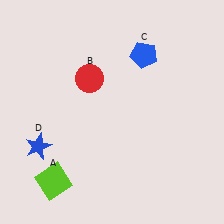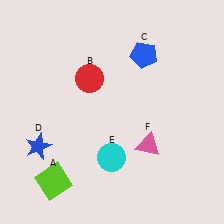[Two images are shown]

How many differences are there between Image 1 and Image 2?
There are 2 differences between the two images.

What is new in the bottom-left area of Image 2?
A cyan circle (E) was added in the bottom-left area of Image 2.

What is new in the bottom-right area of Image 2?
A pink triangle (F) was added in the bottom-right area of Image 2.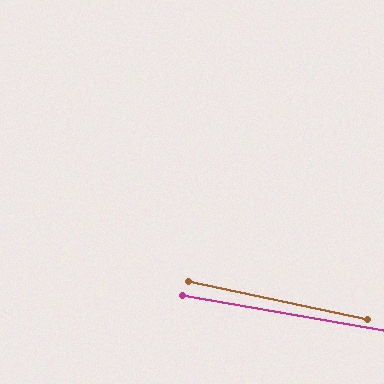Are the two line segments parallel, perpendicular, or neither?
Parallel — their directions differ by only 1.9°.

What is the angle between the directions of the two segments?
Approximately 2 degrees.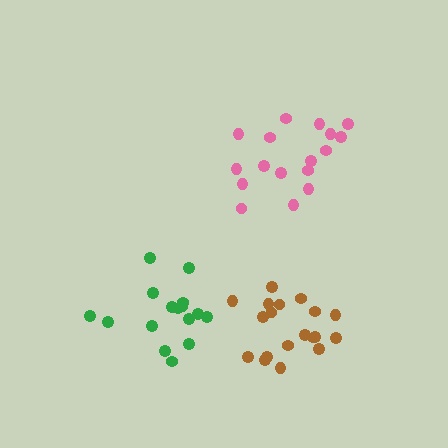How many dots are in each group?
Group 1: 16 dots, Group 2: 17 dots, Group 3: 19 dots (52 total).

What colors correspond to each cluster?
The clusters are colored: green, pink, brown.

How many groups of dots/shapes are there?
There are 3 groups.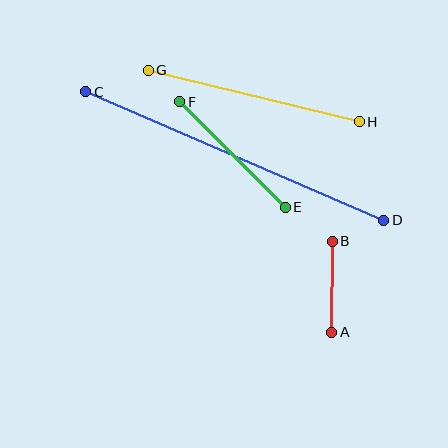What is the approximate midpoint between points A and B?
The midpoint is at approximately (332, 287) pixels.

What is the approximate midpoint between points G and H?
The midpoint is at approximately (254, 96) pixels.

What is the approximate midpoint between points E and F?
The midpoint is at approximately (232, 154) pixels.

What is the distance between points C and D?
The distance is approximately 324 pixels.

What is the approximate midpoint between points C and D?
The midpoint is at approximately (235, 156) pixels.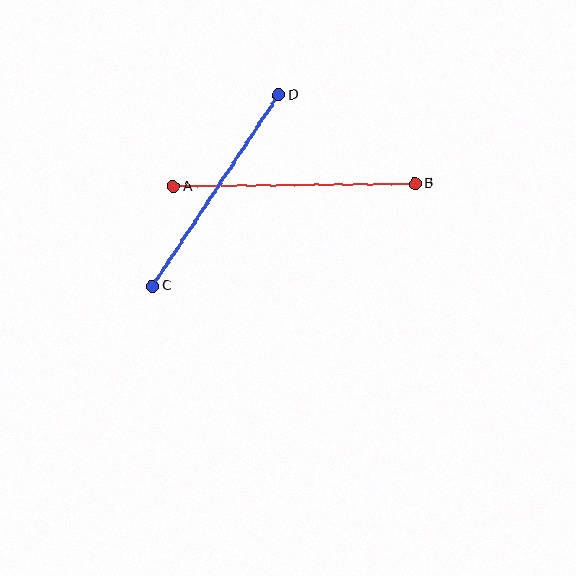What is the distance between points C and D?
The distance is approximately 229 pixels.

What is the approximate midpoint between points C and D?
The midpoint is at approximately (216, 191) pixels.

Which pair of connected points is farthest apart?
Points A and B are farthest apart.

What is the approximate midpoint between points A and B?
The midpoint is at approximately (294, 185) pixels.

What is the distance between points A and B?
The distance is approximately 242 pixels.